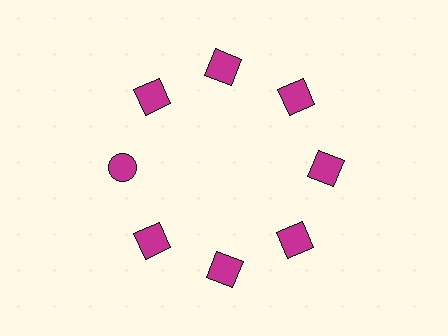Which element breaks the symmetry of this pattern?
The magenta circle at roughly the 9 o'clock position breaks the symmetry. All other shapes are magenta squares.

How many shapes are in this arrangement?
There are 8 shapes arranged in a ring pattern.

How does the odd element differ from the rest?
It has a different shape: circle instead of square.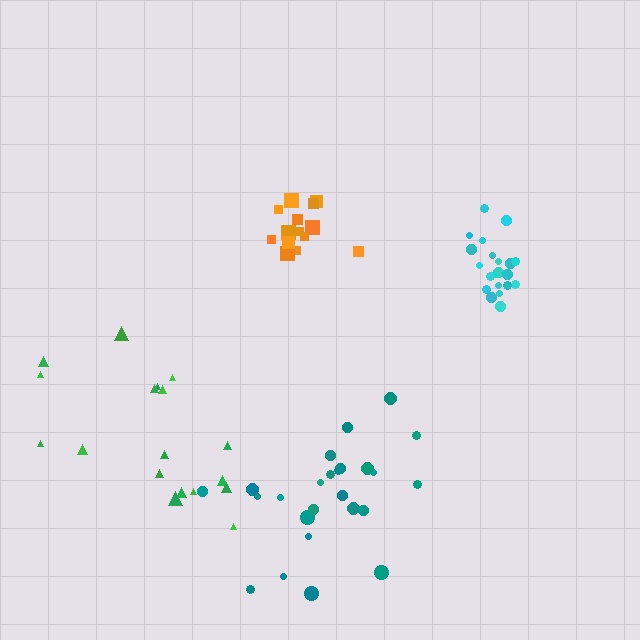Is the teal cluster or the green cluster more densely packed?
Teal.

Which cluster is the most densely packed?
Cyan.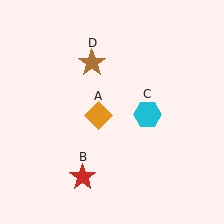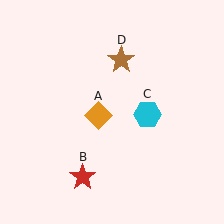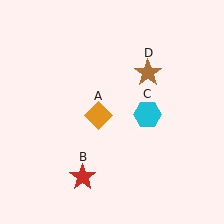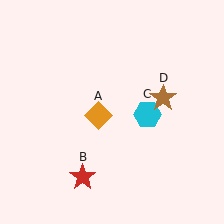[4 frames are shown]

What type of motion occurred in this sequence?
The brown star (object D) rotated clockwise around the center of the scene.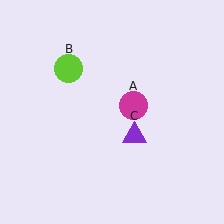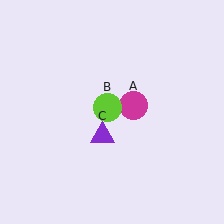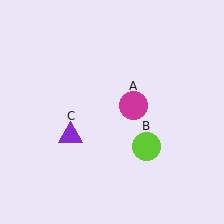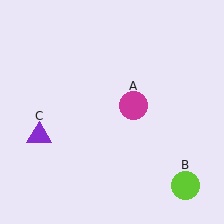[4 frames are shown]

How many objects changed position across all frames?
2 objects changed position: lime circle (object B), purple triangle (object C).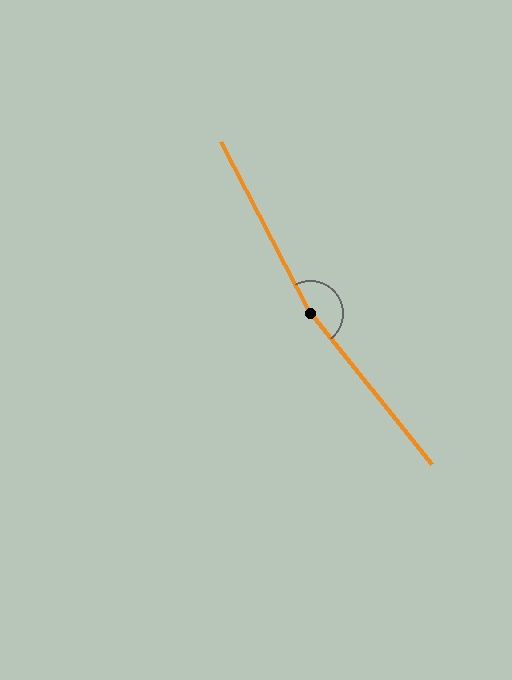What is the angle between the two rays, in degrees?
Approximately 169 degrees.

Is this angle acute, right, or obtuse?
It is obtuse.